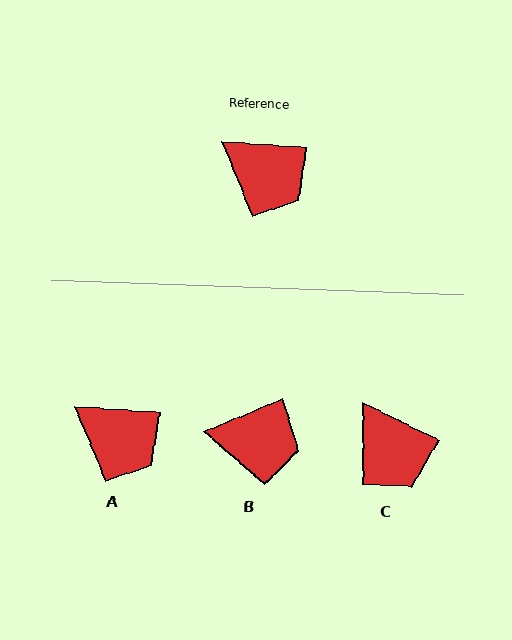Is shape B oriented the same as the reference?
No, it is off by about 27 degrees.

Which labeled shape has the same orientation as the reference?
A.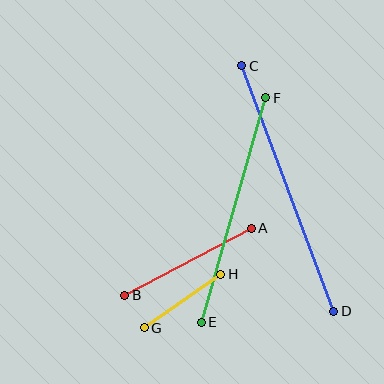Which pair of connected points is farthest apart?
Points C and D are farthest apart.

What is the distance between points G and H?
The distance is approximately 93 pixels.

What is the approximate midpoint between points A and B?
The midpoint is at approximately (188, 262) pixels.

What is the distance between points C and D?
The distance is approximately 262 pixels.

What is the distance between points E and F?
The distance is approximately 233 pixels.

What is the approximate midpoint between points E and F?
The midpoint is at approximately (234, 210) pixels.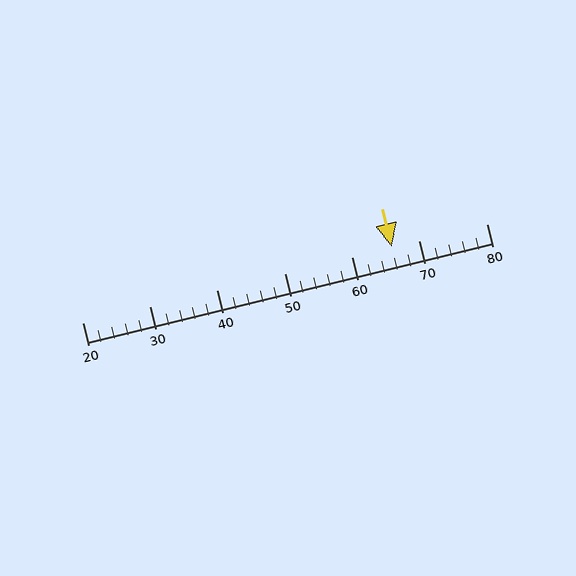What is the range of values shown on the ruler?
The ruler shows values from 20 to 80.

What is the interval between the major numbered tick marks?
The major tick marks are spaced 10 units apart.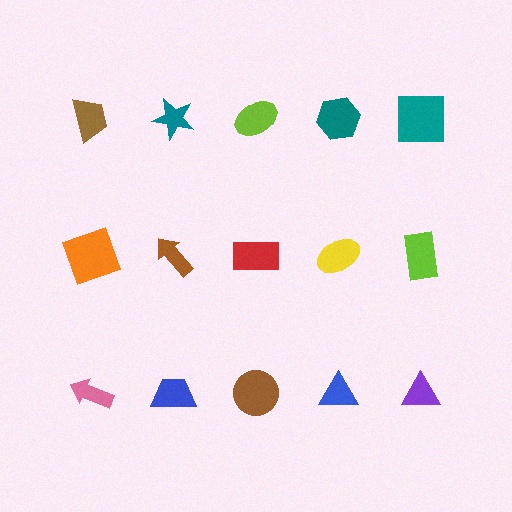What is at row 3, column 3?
A brown circle.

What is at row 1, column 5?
A teal square.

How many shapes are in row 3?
5 shapes.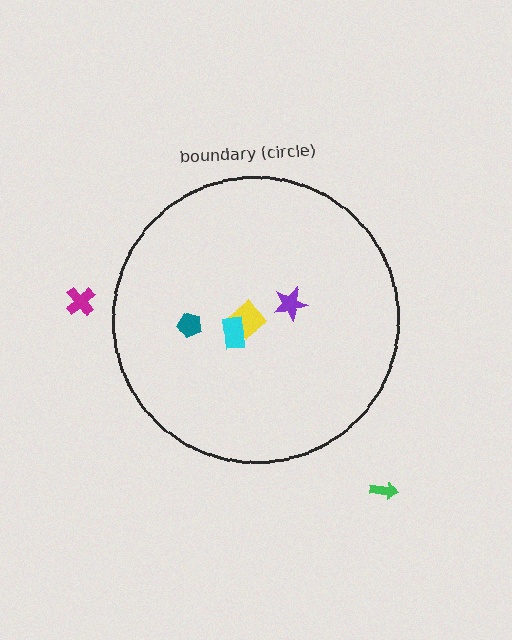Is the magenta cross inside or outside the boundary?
Outside.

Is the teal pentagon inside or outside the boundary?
Inside.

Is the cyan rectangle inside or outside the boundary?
Inside.